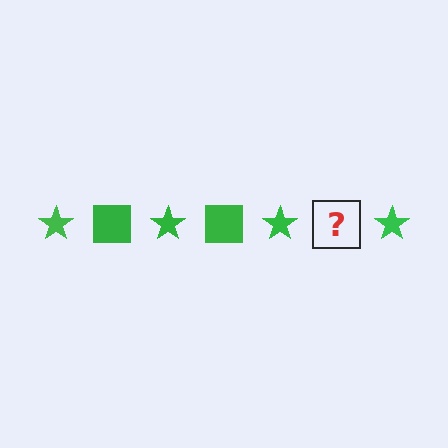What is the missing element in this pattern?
The missing element is a green square.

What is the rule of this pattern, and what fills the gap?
The rule is that the pattern cycles through star, square shapes in green. The gap should be filled with a green square.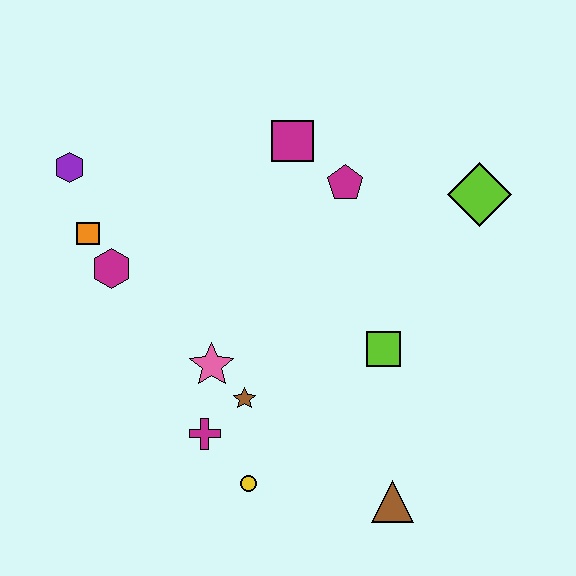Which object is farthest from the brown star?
The lime diamond is farthest from the brown star.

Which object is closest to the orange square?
The magenta hexagon is closest to the orange square.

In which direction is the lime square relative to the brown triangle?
The lime square is above the brown triangle.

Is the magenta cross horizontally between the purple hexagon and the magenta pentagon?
Yes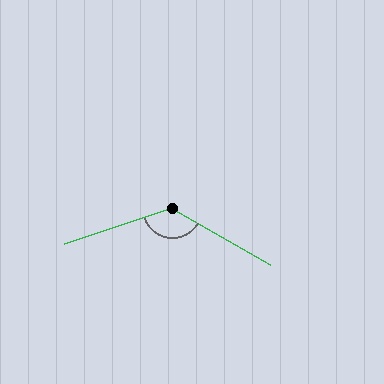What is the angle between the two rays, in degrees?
Approximately 132 degrees.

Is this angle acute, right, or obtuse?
It is obtuse.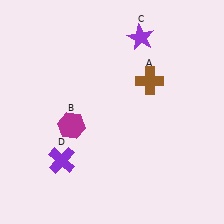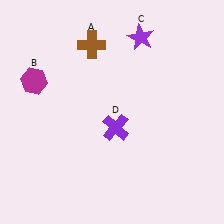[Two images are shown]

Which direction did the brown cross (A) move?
The brown cross (A) moved left.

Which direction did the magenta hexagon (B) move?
The magenta hexagon (B) moved up.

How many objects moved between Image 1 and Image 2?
3 objects moved between the two images.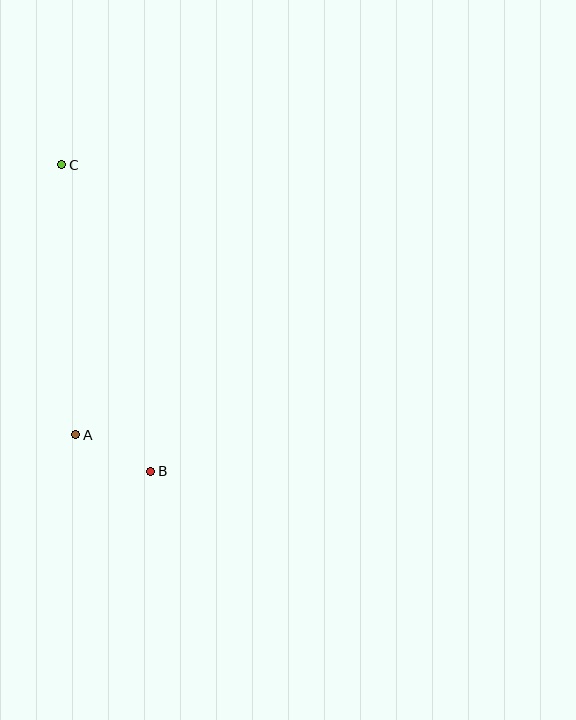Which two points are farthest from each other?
Points B and C are farthest from each other.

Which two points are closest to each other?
Points A and B are closest to each other.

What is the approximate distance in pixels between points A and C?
The distance between A and C is approximately 270 pixels.